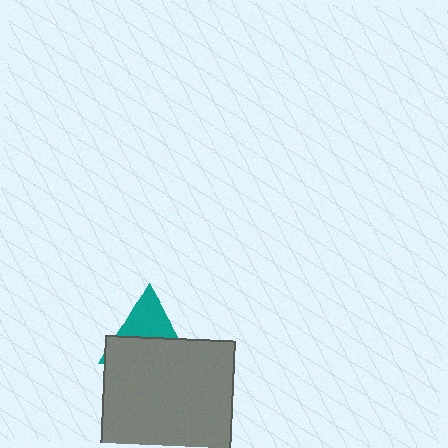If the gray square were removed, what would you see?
You would see the complete teal triangle.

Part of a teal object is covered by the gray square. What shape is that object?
It is a triangle.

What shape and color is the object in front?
The object in front is a gray square.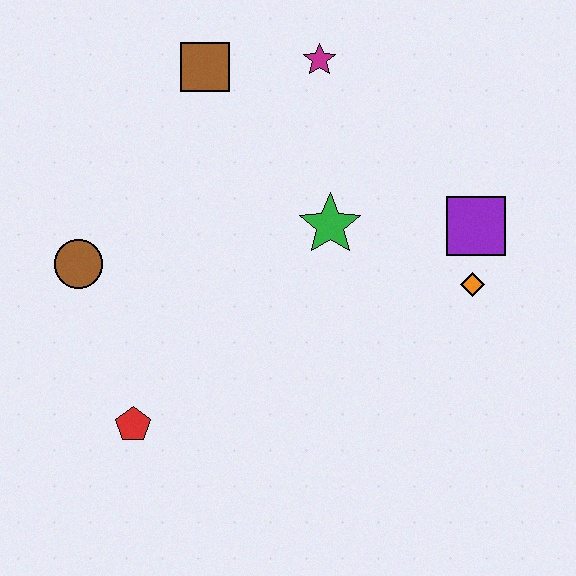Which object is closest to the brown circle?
The red pentagon is closest to the brown circle.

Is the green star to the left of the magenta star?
No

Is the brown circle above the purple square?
No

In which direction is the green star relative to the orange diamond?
The green star is to the left of the orange diamond.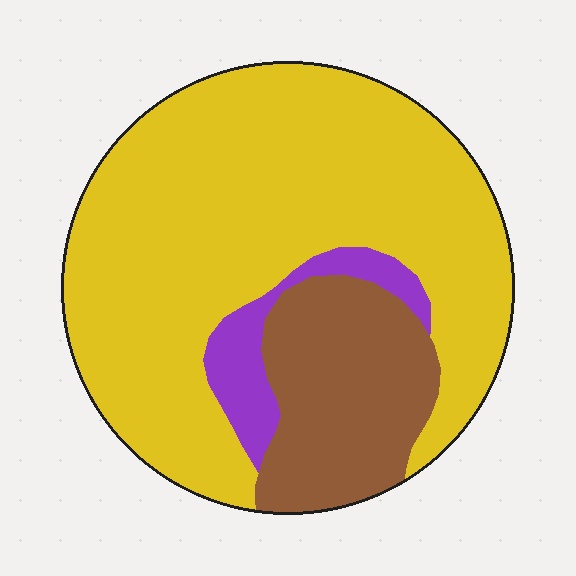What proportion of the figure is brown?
Brown takes up about one fifth (1/5) of the figure.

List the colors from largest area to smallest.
From largest to smallest: yellow, brown, purple.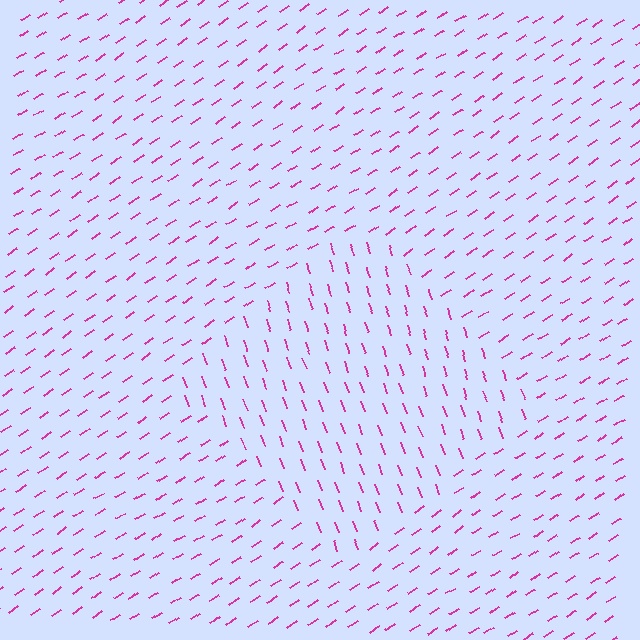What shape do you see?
I see a diamond.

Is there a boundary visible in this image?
Yes, there is a texture boundary formed by a change in line orientation.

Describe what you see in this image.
The image is filled with small magenta line segments. A diamond region in the image has lines oriented differently from the surrounding lines, creating a visible texture boundary.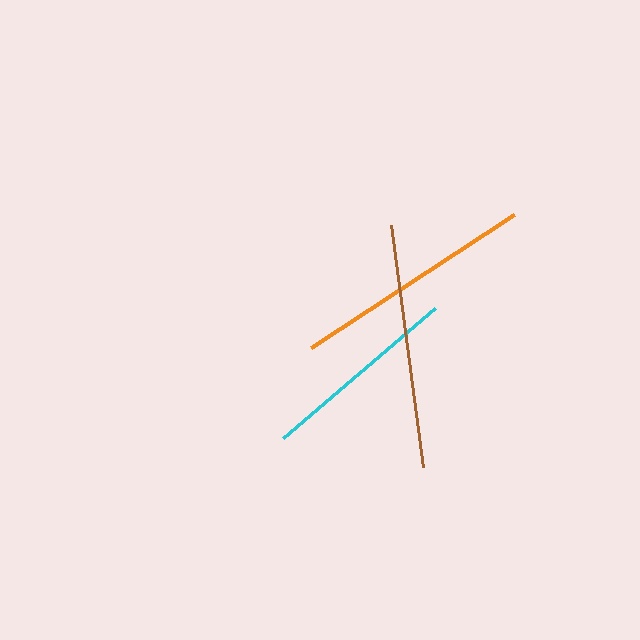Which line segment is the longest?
The brown line is the longest at approximately 244 pixels.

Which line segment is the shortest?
The cyan line is the shortest at approximately 200 pixels.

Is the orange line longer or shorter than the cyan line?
The orange line is longer than the cyan line.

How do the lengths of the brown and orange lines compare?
The brown and orange lines are approximately the same length.